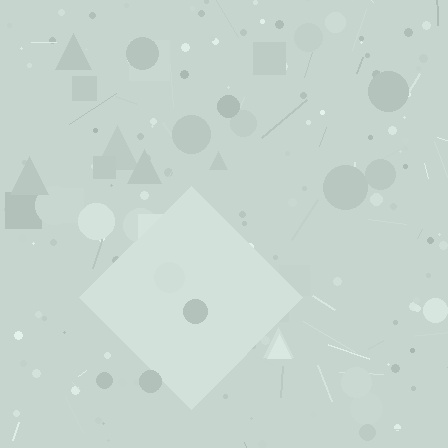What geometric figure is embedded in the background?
A diamond is embedded in the background.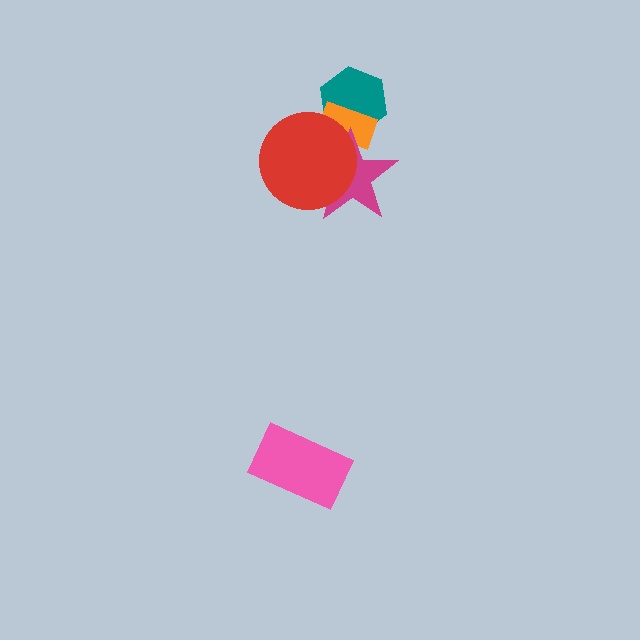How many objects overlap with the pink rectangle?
0 objects overlap with the pink rectangle.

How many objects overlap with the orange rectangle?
3 objects overlap with the orange rectangle.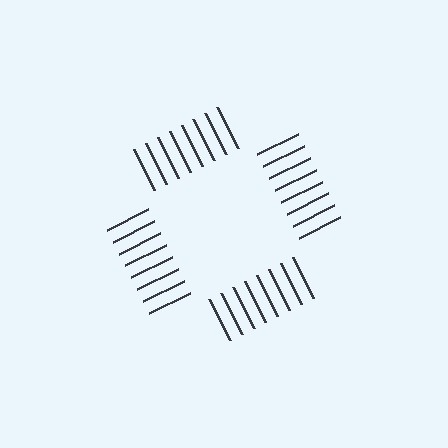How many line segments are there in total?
32 — 8 along each of the 4 edges.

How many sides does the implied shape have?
4 sides — the line-ends trace a square.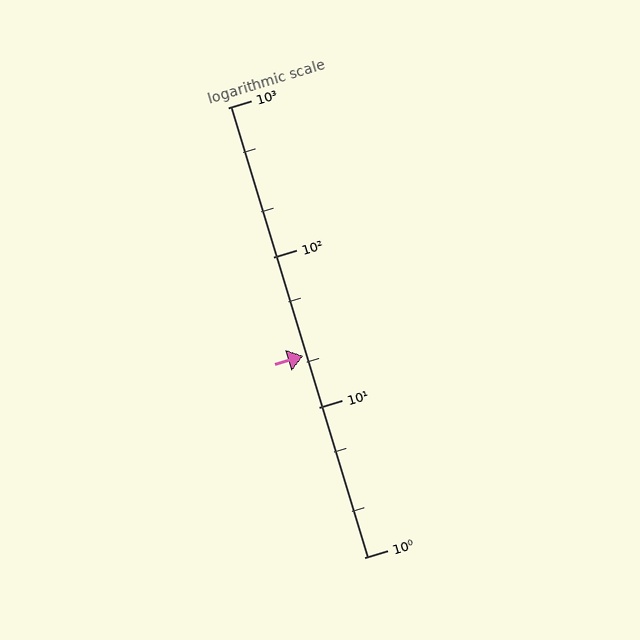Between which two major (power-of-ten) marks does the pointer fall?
The pointer is between 10 and 100.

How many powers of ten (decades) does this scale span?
The scale spans 3 decades, from 1 to 1000.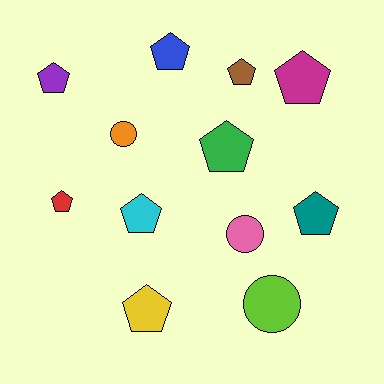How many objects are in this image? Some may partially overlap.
There are 12 objects.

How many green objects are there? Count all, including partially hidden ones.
There is 1 green object.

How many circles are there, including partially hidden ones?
There are 3 circles.